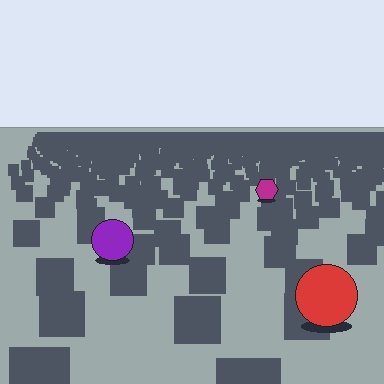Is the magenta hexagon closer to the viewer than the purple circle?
No. The purple circle is closer — you can tell from the texture gradient: the ground texture is coarser near it.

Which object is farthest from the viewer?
The magenta hexagon is farthest from the viewer. It appears smaller and the ground texture around it is denser.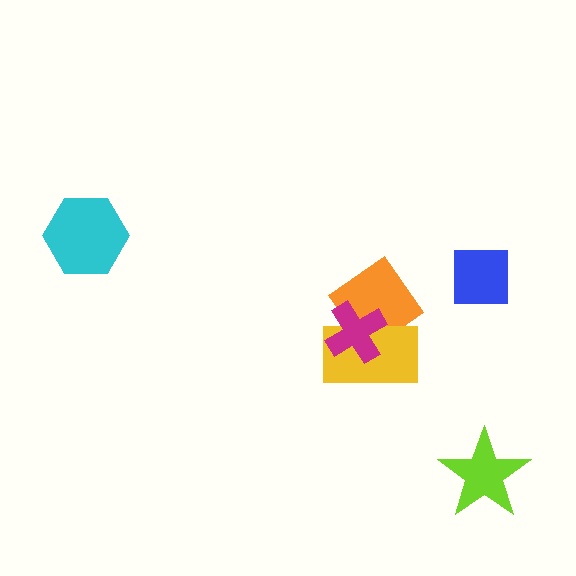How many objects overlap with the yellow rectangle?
2 objects overlap with the yellow rectangle.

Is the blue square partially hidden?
No, no other shape covers it.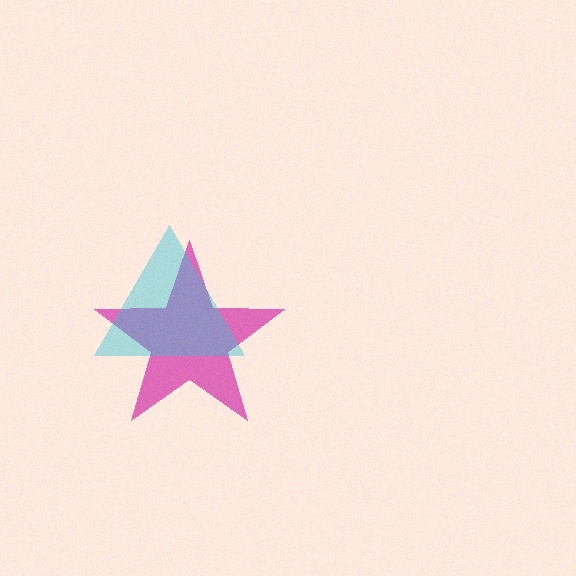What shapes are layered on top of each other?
The layered shapes are: a magenta star, a cyan triangle.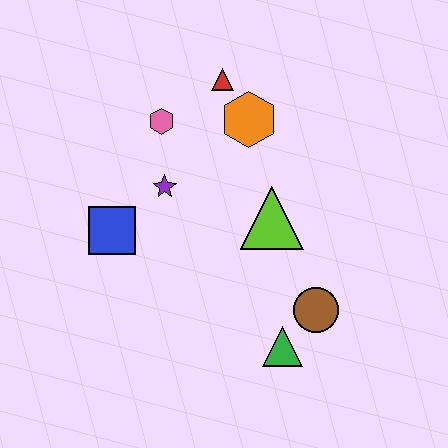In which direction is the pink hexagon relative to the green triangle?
The pink hexagon is above the green triangle.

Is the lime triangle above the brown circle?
Yes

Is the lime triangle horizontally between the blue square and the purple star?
No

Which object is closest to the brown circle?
The green triangle is closest to the brown circle.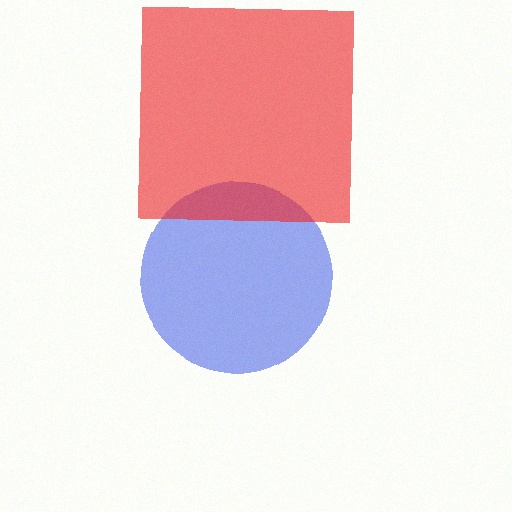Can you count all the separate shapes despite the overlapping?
Yes, there are 2 separate shapes.